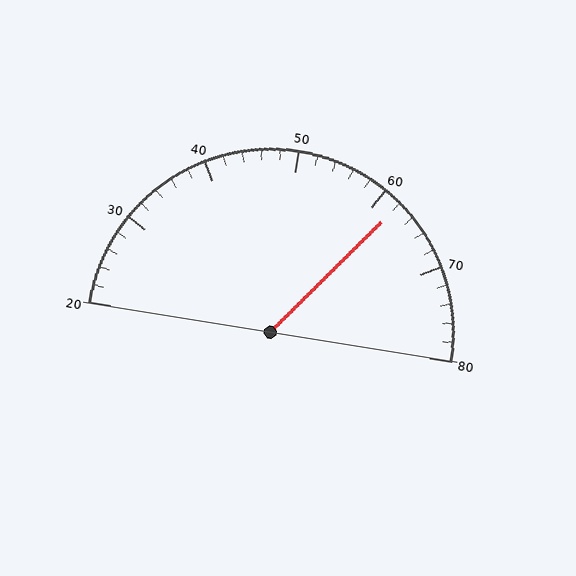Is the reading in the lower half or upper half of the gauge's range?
The reading is in the upper half of the range (20 to 80).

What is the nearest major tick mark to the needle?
The nearest major tick mark is 60.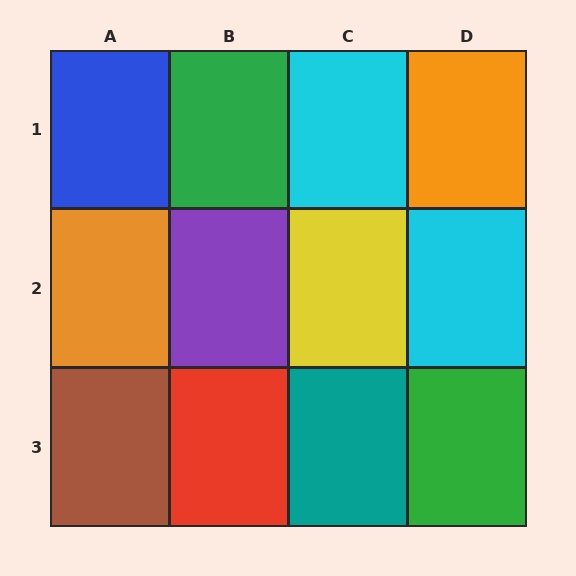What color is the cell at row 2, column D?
Cyan.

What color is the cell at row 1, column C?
Cyan.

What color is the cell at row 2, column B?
Purple.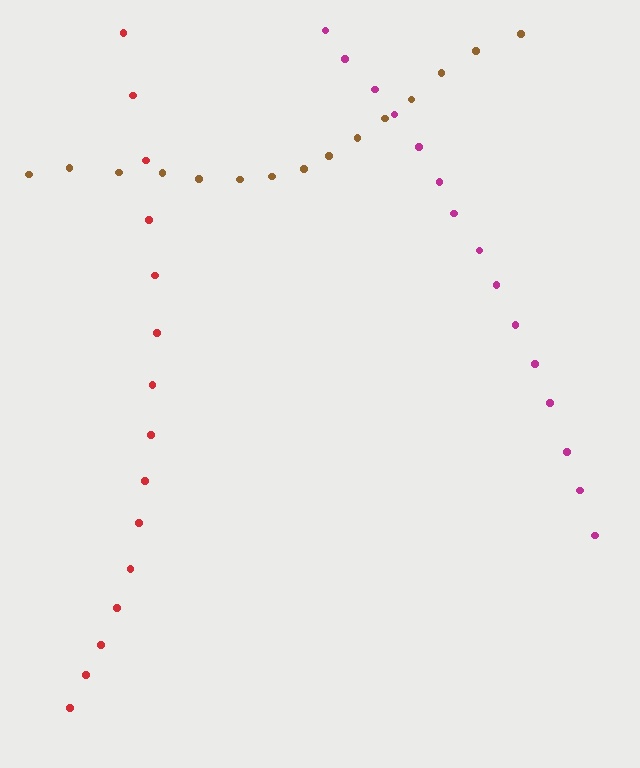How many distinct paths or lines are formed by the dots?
There are 3 distinct paths.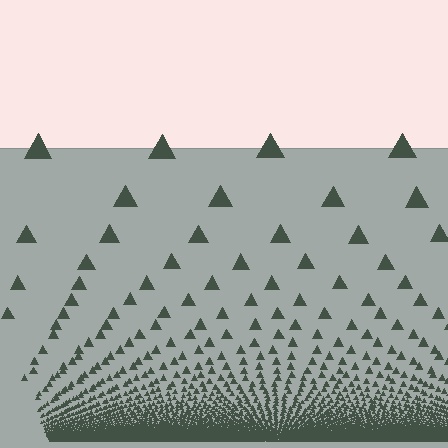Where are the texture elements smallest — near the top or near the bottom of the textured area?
Near the bottom.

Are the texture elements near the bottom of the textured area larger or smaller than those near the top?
Smaller. The gradient is inverted — elements near the bottom are smaller and denser.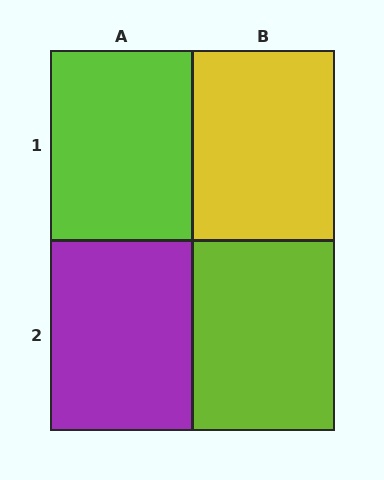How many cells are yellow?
1 cell is yellow.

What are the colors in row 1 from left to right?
Lime, yellow.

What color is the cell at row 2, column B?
Lime.